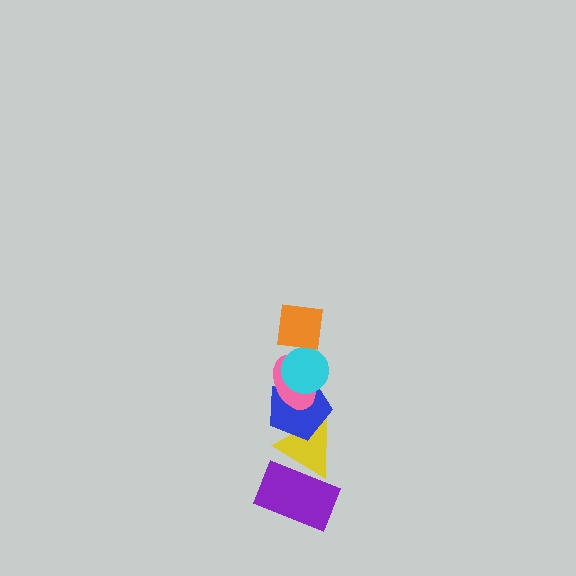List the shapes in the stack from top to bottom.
From top to bottom: the orange square, the cyan circle, the pink ellipse, the blue pentagon, the yellow triangle, the purple rectangle.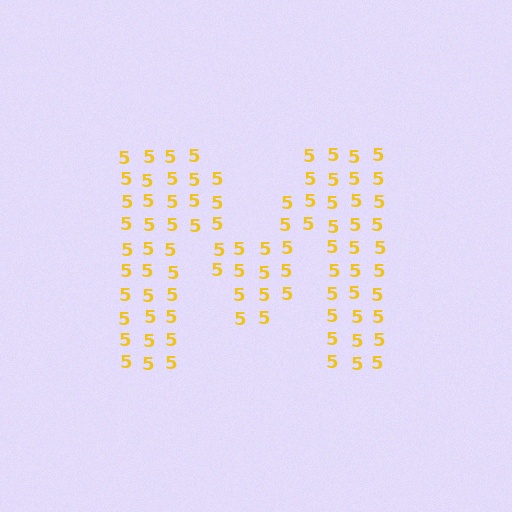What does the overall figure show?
The overall figure shows the letter M.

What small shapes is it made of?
It is made of small digit 5's.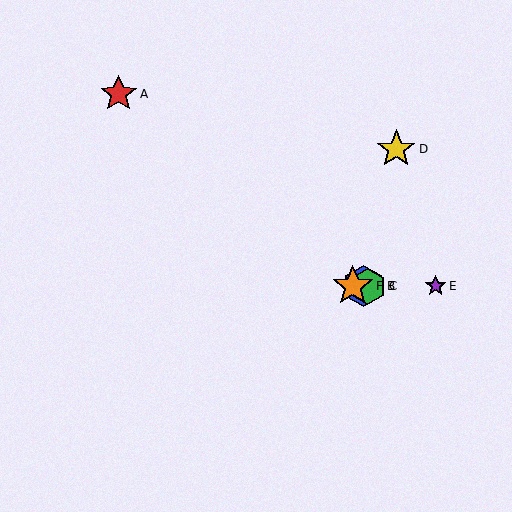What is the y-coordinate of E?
Object E is at y≈286.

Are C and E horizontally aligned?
Yes, both are at y≈286.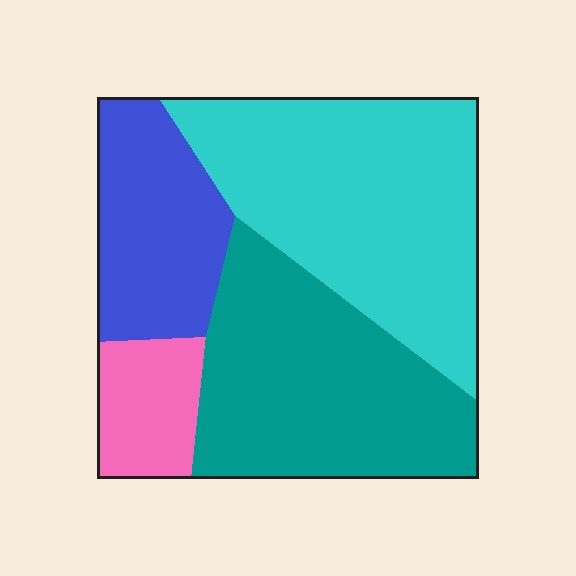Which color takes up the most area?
Cyan, at roughly 40%.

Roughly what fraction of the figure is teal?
Teal takes up between a sixth and a third of the figure.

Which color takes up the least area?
Pink, at roughly 10%.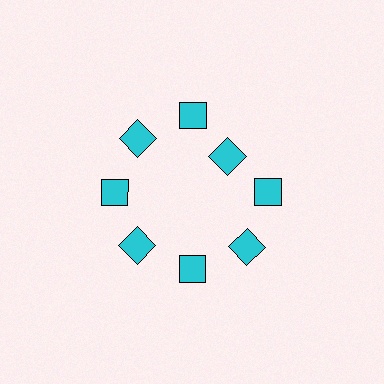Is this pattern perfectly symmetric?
No. The 8 cyan squares are arranged in a ring, but one element near the 2 o'clock position is pulled inward toward the center, breaking the 8-fold rotational symmetry.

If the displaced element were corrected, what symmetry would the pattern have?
It would have 8-fold rotational symmetry — the pattern would map onto itself every 45 degrees.